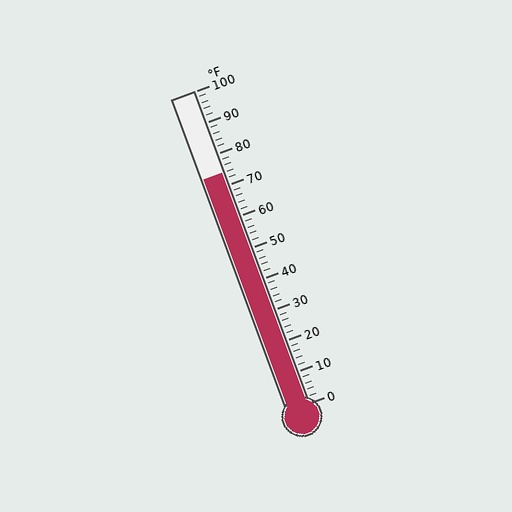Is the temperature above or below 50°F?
The temperature is above 50°F.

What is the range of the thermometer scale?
The thermometer scale ranges from 0°F to 100°F.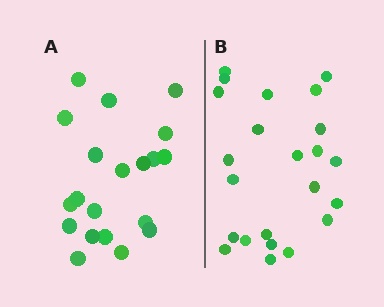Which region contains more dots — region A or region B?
Region B (the right region) has more dots.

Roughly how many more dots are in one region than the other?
Region B has just a few more — roughly 2 or 3 more dots than region A.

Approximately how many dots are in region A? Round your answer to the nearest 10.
About 20 dots.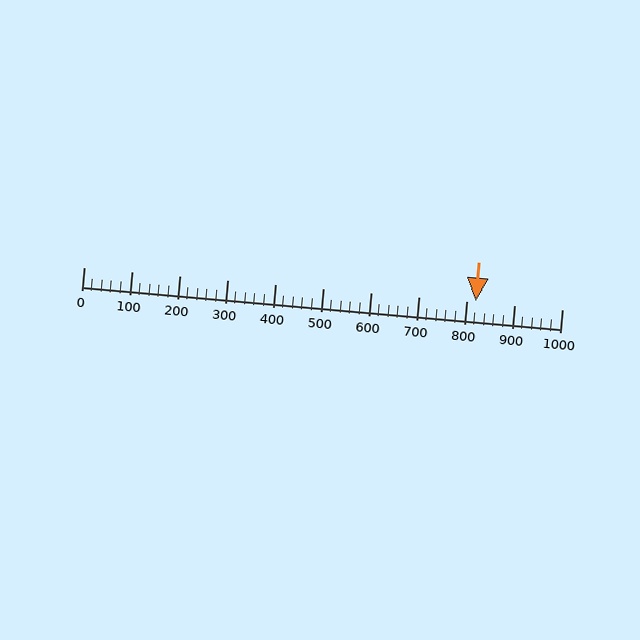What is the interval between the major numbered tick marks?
The major tick marks are spaced 100 units apart.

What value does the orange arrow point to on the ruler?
The orange arrow points to approximately 821.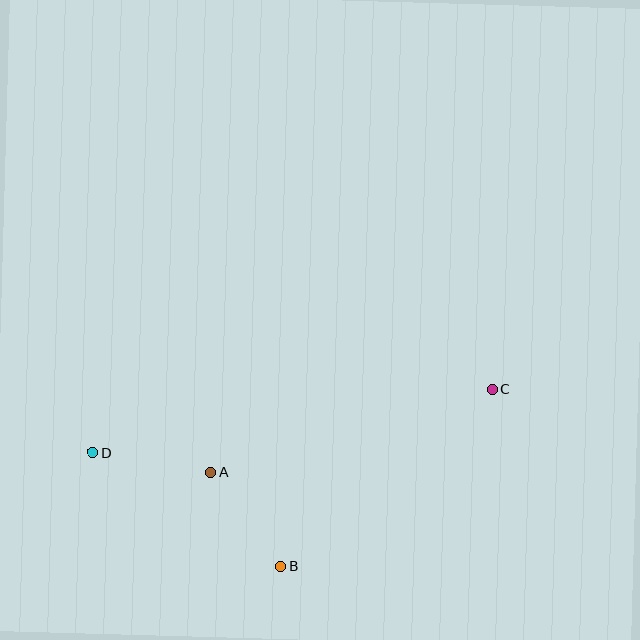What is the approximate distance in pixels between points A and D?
The distance between A and D is approximately 119 pixels.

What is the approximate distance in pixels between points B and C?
The distance between B and C is approximately 276 pixels.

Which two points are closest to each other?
Points A and B are closest to each other.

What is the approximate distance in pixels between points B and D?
The distance between B and D is approximately 220 pixels.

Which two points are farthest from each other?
Points C and D are farthest from each other.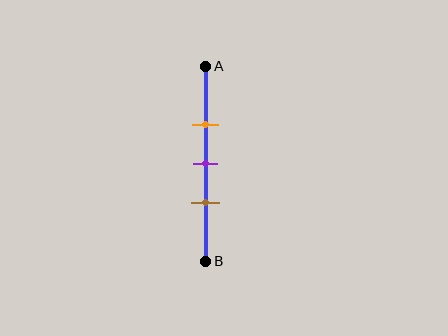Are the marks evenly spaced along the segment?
Yes, the marks are approximately evenly spaced.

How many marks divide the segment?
There are 3 marks dividing the segment.